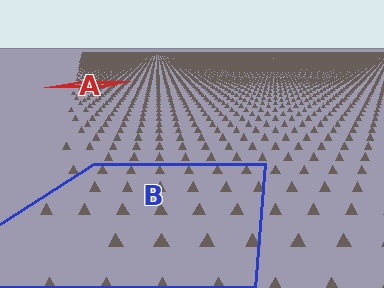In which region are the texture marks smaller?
The texture marks are smaller in region A, because it is farther away.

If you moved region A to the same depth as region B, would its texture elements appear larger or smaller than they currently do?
They would appear larger. At a closer depth, the same texture elements are projected at a bigger on-screen size.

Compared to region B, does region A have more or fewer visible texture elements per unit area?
Region A has more texture elements per unit area — they are packed more densely because it is farther away.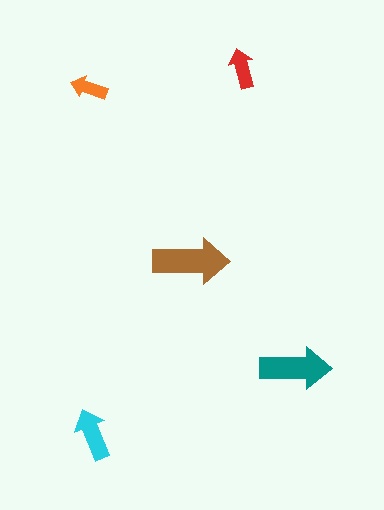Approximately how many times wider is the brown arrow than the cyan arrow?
About 1.5 times wider.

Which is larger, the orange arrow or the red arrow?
The red one.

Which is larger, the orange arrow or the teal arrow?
The teal one.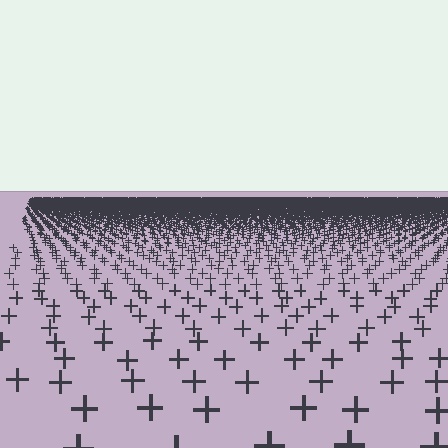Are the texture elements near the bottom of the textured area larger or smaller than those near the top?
Larger. Near the bottom, elements are closer to the viewer and appear at a bigger on-screen size.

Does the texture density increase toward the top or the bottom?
Density increases toward the top.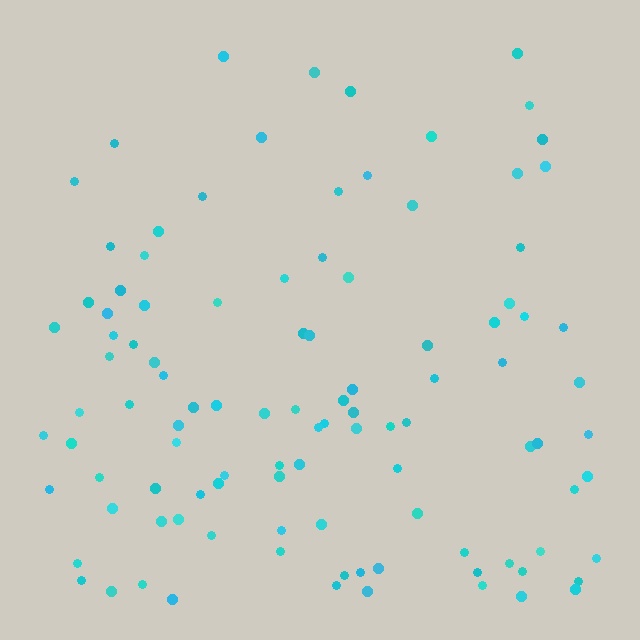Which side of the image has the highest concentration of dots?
The bottom.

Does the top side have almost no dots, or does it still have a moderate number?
Still a moderate number, just noticeably fewer than the bottom.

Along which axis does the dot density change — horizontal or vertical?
Vertical.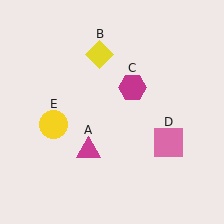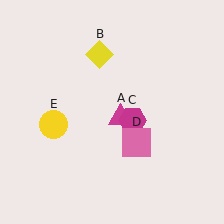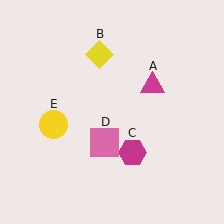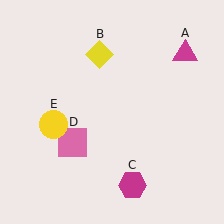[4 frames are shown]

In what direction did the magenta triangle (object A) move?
The magenta triangle (object A) moved up and to the right.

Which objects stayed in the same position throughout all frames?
Yellow diamond (object B) and yellow circle (object E) remained stationary.